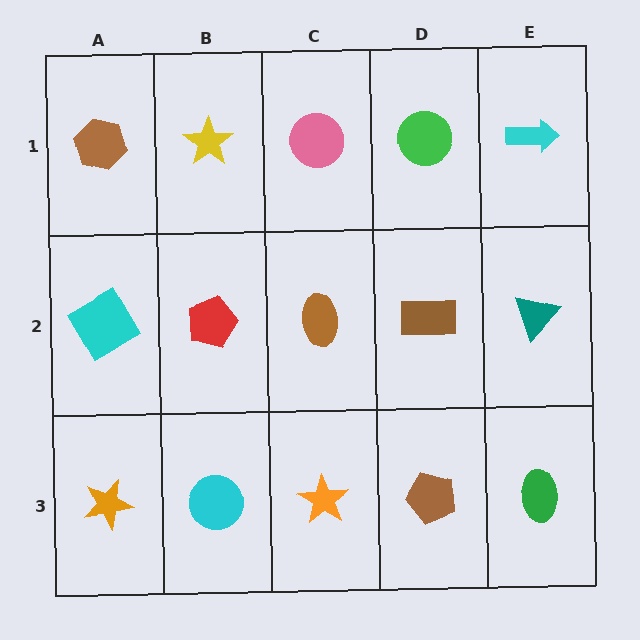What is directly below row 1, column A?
A cyan diamond.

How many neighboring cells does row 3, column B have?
3.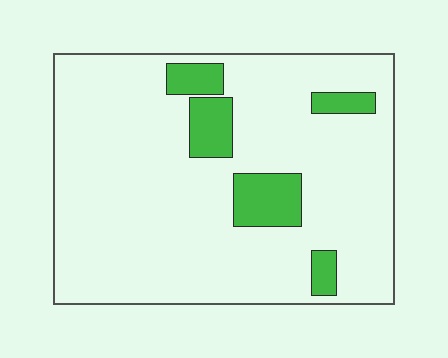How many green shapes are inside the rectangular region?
5.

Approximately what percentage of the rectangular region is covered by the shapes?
Approximately 15%.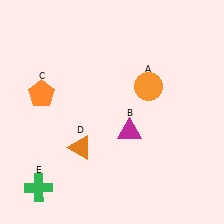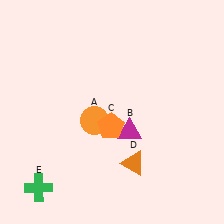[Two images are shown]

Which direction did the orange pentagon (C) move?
The orange pentagon (C) moved right.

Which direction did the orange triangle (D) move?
The orange triangle (D) moved right.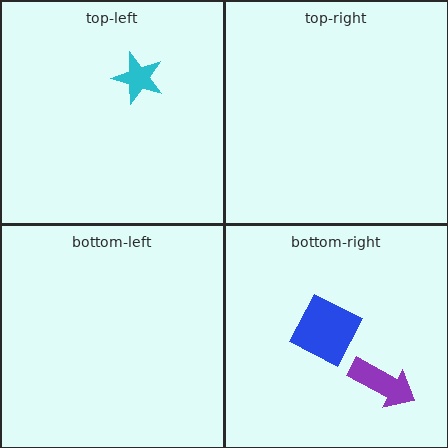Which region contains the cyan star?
The top-left region.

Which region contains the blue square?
The bottom-right region.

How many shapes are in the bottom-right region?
2.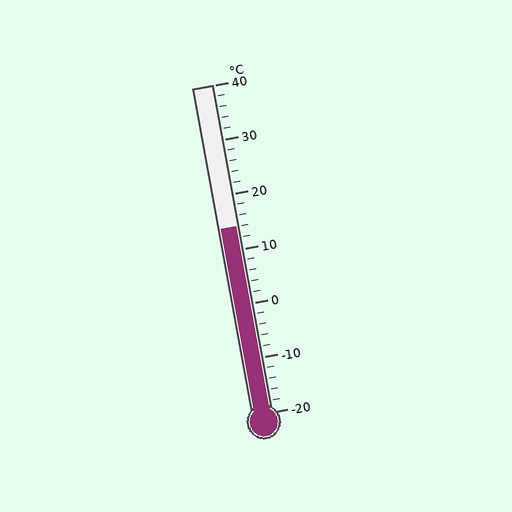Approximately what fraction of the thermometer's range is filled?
The thermometer is filled to approximately 55% of its range.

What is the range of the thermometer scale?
The thermometer scale ranges from -20°C to 40°C.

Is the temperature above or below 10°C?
The temperature is above 10°C.